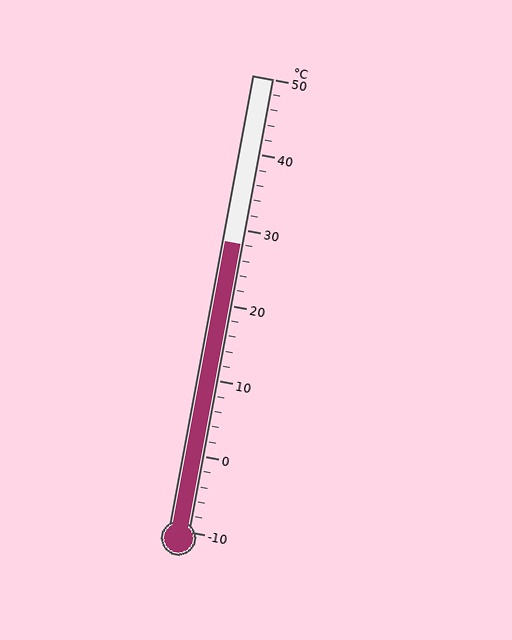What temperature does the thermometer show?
The thermometer shows approximately 28°C.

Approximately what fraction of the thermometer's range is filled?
The thermometer is filled to approximately 65% of its range.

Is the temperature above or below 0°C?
The temperature is above 0°C.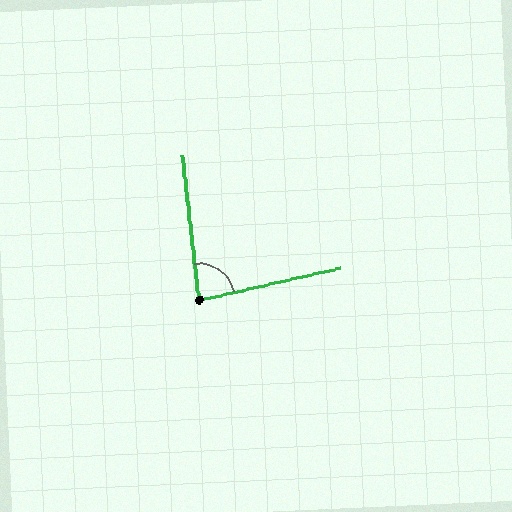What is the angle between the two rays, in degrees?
Approximately 84 degrees.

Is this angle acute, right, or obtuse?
It is acute.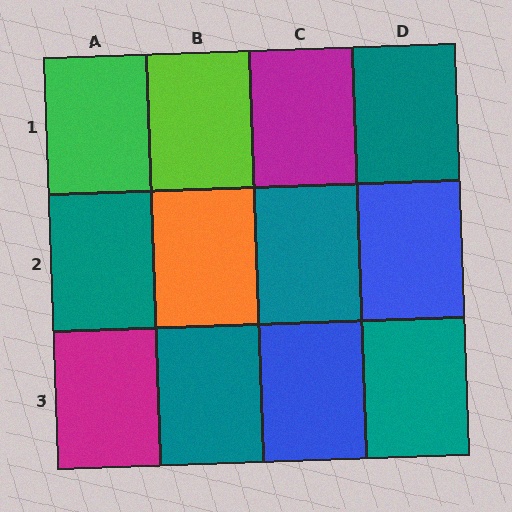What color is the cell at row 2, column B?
Orange.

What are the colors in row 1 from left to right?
Green, lime, magenta, teal.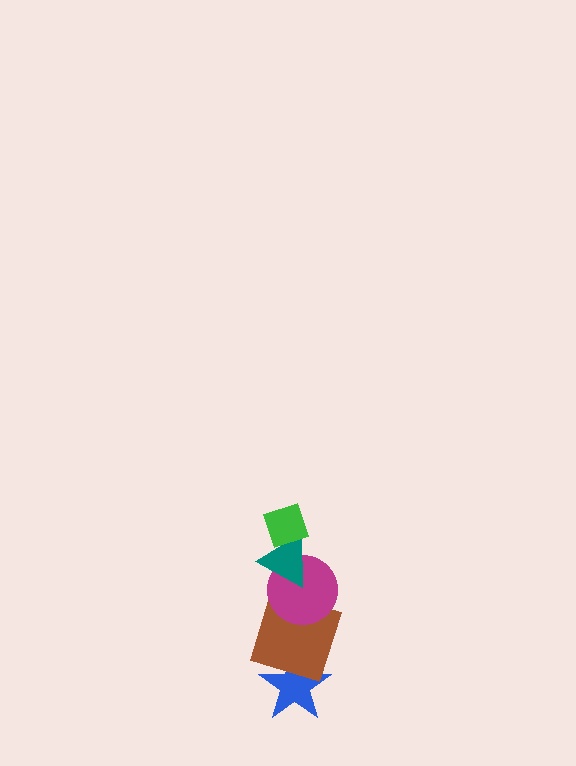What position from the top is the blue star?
The blue star is 5th from the top.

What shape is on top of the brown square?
The magenta circle is on top of the brown square.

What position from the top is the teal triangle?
The teal triangle is 2nd from the top.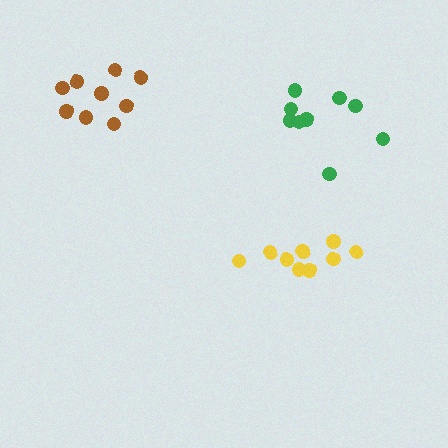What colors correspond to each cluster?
The clusters are colored: green, brown, yellow.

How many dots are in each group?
Group 1: 9 dots, Group 2: 9 dots, Group 3: 9 dots (27 total).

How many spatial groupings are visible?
There are 3 spatial groupings.